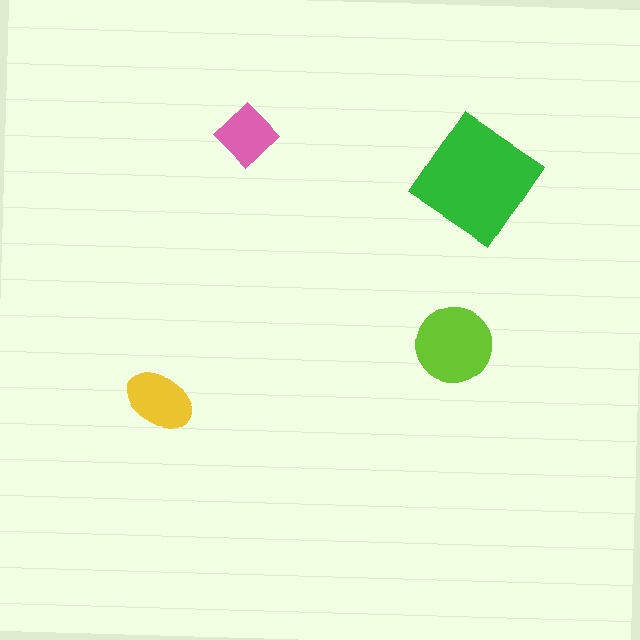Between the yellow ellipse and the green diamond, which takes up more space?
The green diamond.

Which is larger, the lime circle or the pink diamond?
The lime circle.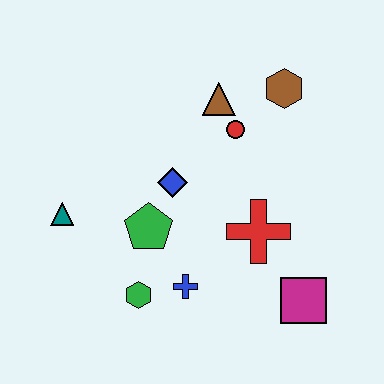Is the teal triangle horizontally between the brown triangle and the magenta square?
No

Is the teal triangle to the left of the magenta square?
Yes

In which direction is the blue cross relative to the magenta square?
The blue cross is to the left of the magenta square.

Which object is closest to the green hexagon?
The blue cross is closest to the green hexagon.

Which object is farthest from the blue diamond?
The magenta square is farthest from the blue diamond.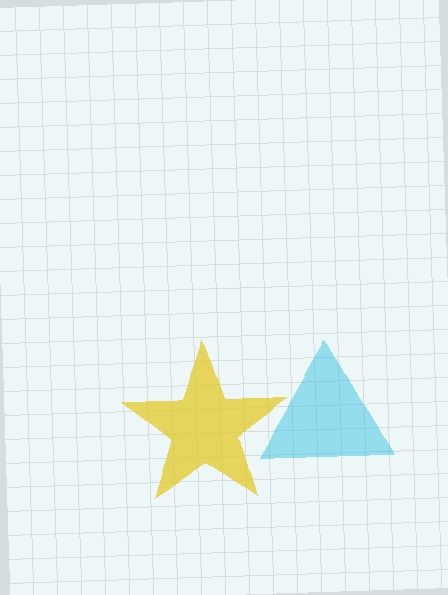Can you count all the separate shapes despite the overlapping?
Yes, there are 2 separate shapes.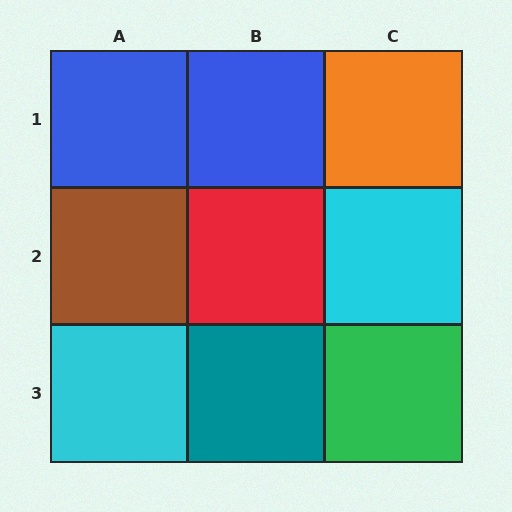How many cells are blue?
2 cells are blue.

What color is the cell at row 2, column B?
Red.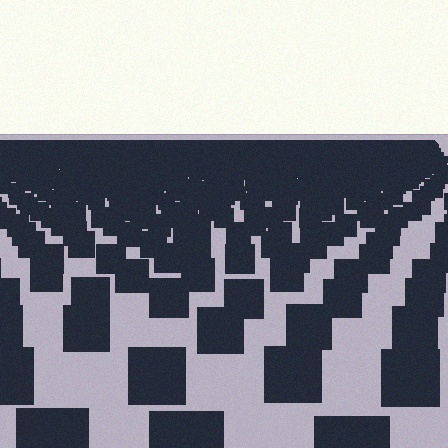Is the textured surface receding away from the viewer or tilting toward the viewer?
The surface is receding away from the viewer. Texture elements get smaller and denser toward the top.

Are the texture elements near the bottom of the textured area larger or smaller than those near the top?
Larger. Near the bottom, elements are closer to the viewer and appear at a bigger on-screen size.